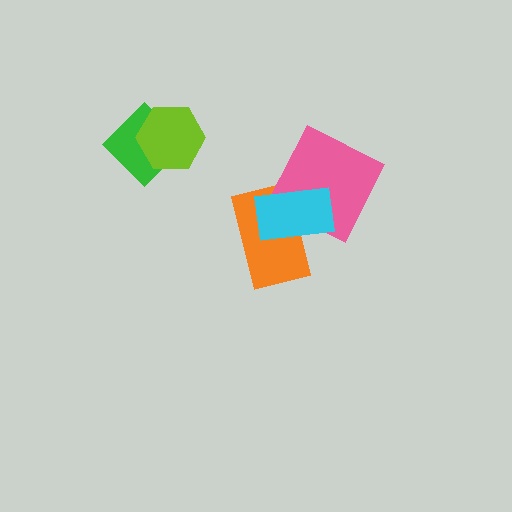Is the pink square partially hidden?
Yes, it is partially covered by another shape.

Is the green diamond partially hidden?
Yes, it is partially covered by another shape.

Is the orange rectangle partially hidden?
Yes, it is partially covered by another shape.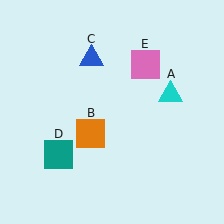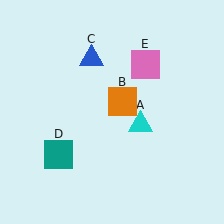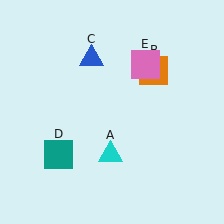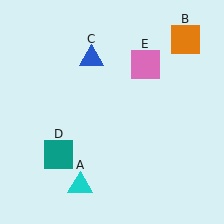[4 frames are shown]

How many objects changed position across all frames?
2 objects changed position: cyan triangle (object A), orange square (object B).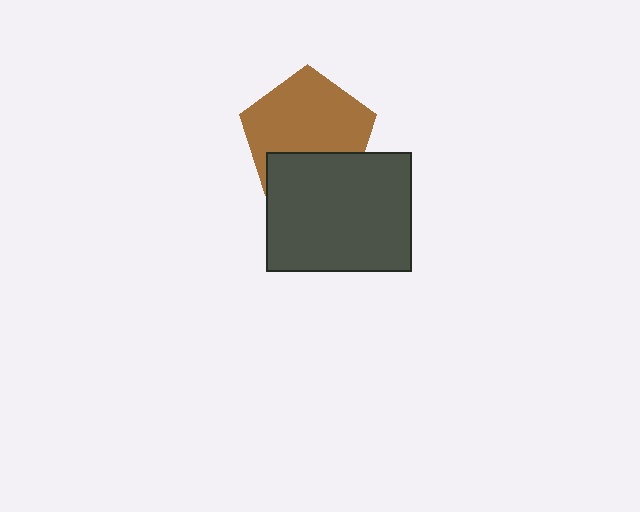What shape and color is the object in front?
The object in front is a dark gray rectangle.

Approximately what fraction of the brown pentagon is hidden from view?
Roughly 32% of the brown pentagon is hidden behind the dark gray rectangle.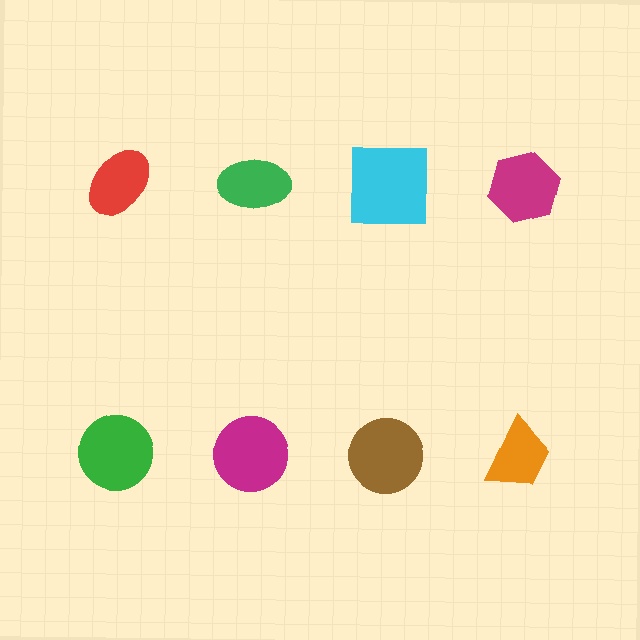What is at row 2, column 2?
A magenta circle.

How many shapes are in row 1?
4 shapes.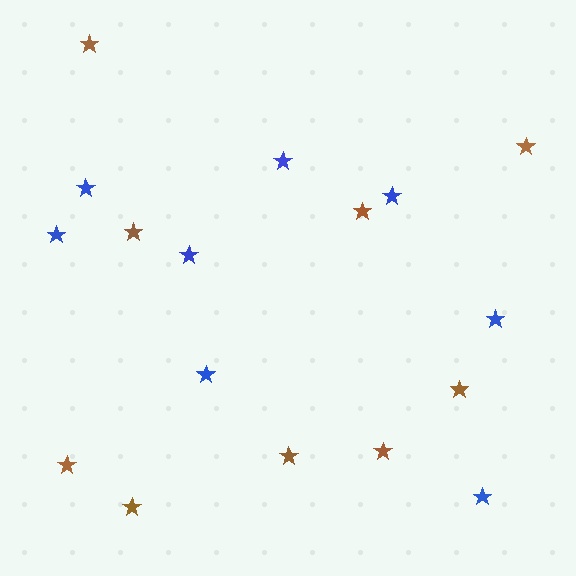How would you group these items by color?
There are 2 groups: one group of blue stars (8) and one group of brown stars (9).